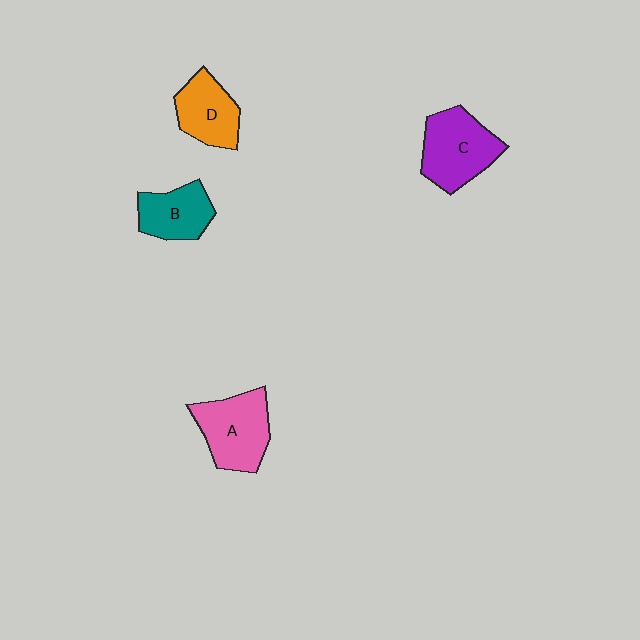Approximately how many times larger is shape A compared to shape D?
Approximately 1.3 times.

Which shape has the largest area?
Shape C (purple).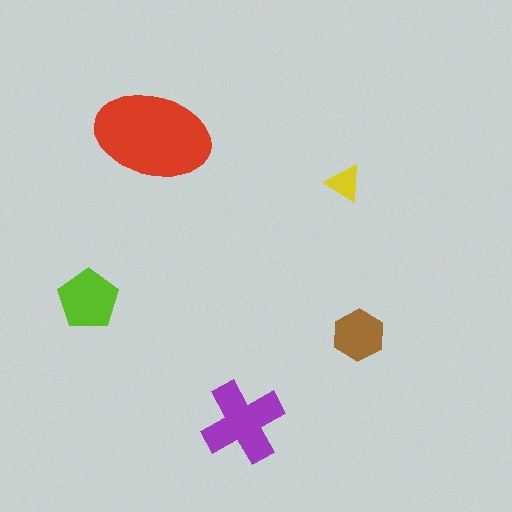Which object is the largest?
The red ellipse.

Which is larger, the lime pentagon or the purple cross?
The purple cross.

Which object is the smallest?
The yellow triangle.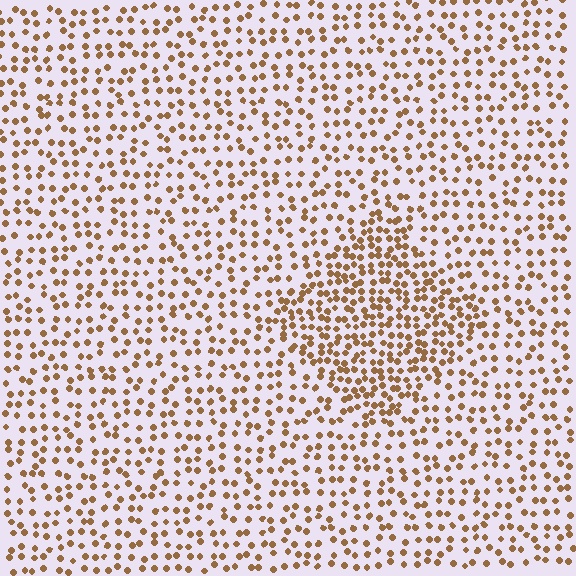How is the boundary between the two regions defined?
The boundary is defined by a change in element density (approximately 1.9x ratio). All elements are the same color, size, and shape.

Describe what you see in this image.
The image contains small brown elements arranged at two different densities. A diamond-shaped region is visible where the elements are more densely packed than the surrounding area.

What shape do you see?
I see a diamond.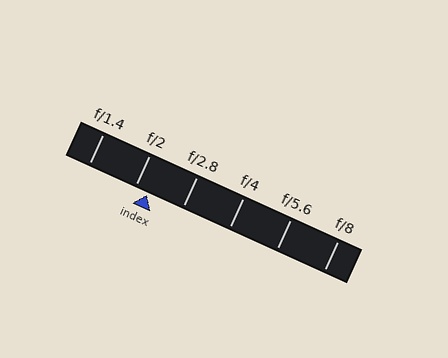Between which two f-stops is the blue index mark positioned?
The index mark is between f/2 and f/2.8.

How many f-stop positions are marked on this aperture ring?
There are 6 f-stop positions marked.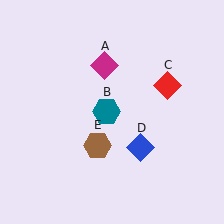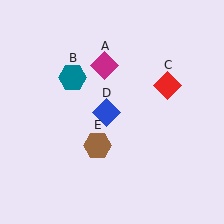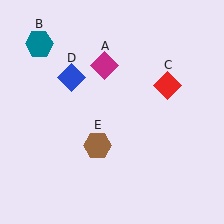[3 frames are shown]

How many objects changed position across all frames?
2 objects changed position: teal hexagon (object B), blue diamond (object D).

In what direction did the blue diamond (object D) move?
The blue diamond (object D) moved up and to the left.